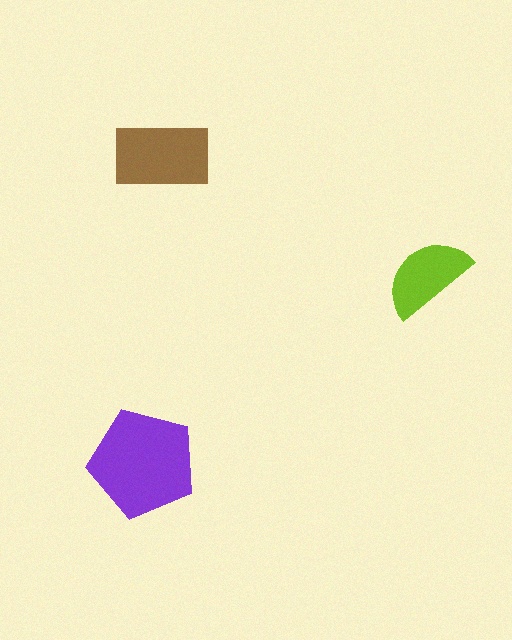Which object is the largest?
The purple pentagon.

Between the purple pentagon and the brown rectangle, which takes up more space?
The purple pentagon.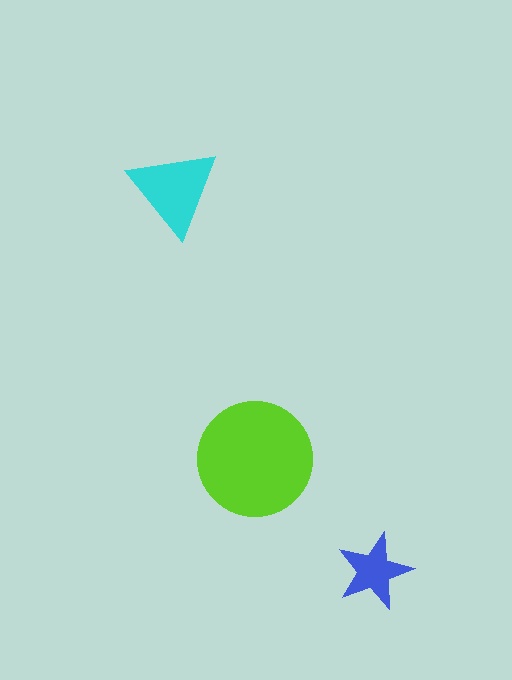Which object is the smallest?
The blue star.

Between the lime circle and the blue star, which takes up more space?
The lime circle.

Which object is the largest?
The lime circle.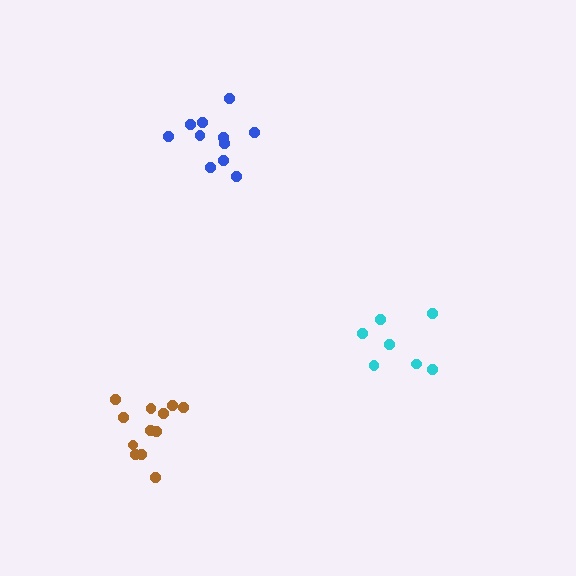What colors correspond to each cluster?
The clusters are colored: cyan, blue, brown.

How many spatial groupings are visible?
There are 3 spatial groupings.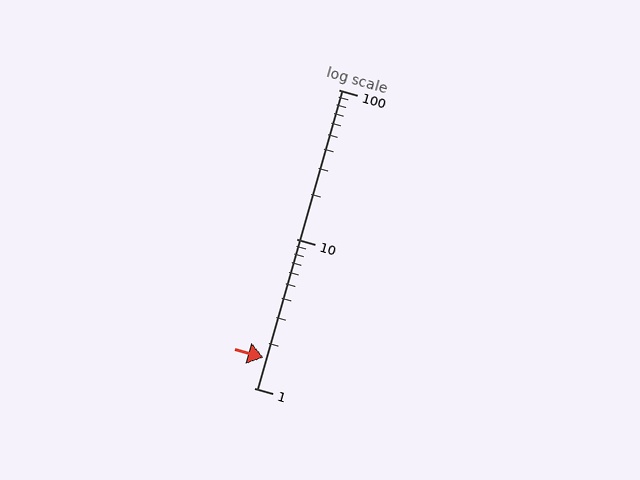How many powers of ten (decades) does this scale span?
The scale spans 2 decades, from 1 to 100.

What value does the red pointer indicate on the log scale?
The pointer indicates approximately 1.6.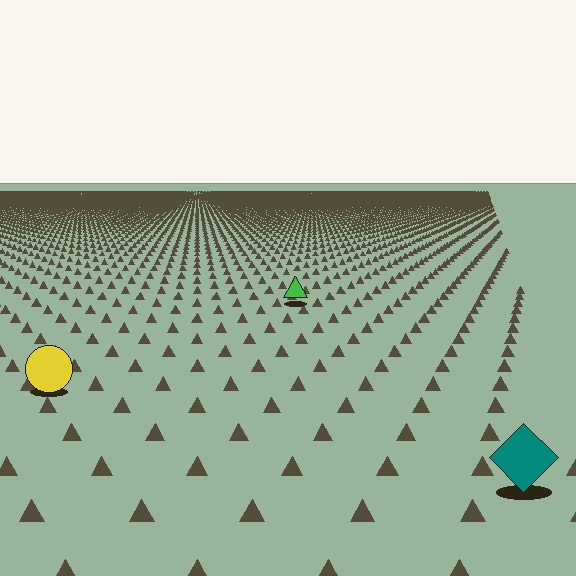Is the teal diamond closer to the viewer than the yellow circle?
Yes. The teal diamond is closer — you can tell from the texture gradient: the ground texture is coarser near it.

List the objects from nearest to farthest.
From nearest to farthest: the teal diamond, the yellow circle, the green triangle.